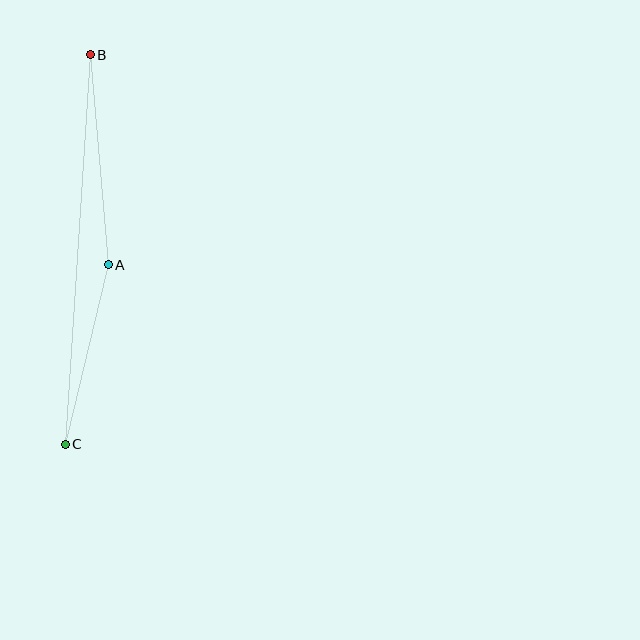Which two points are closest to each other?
Points A and C are closest to each other.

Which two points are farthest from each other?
Points B and C are farthest from each other.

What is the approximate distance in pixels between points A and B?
The distance between A and B is approximately 211 pixels.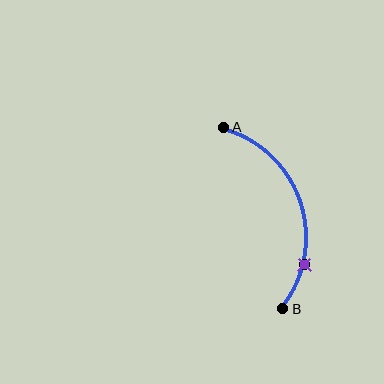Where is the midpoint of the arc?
The arc midpoint is the point on the curve farthest from the straight line joining A and B. It sits to the right of that line.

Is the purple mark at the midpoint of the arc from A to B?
No. The purple mark lies on the arc but is closer to endpoint B. The arc midpoint would be at the point on the curve equidistant along the arc from both A and B.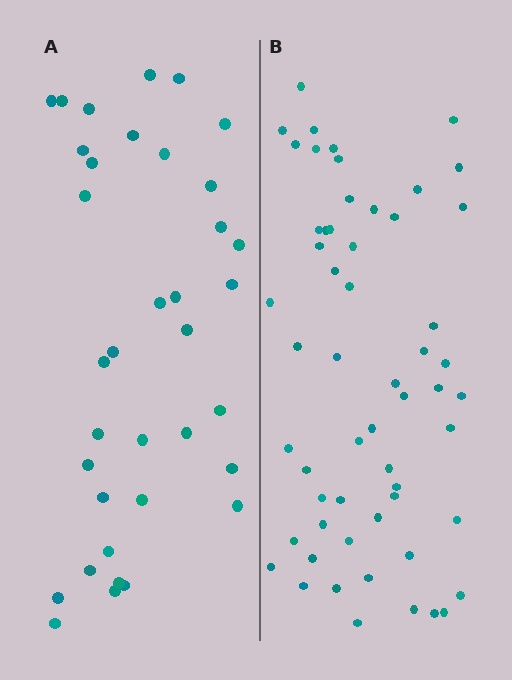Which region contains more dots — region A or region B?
Region B (the right region) has more dots.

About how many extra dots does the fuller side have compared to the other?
Region B has approximately 20 more dots than region A.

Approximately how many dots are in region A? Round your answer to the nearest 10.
About 40 dots. (The exact count is 36, which rounds to 40.)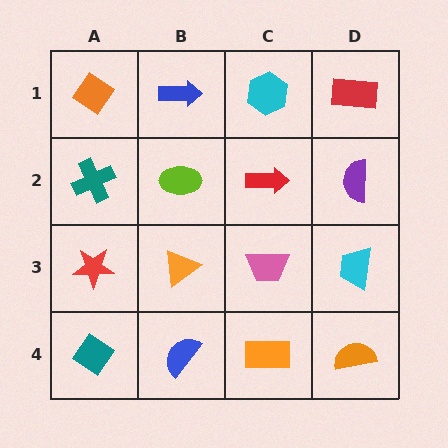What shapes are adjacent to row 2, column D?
A red rectangle (row 1, column D), a cyan trapezoid (row 3, column D), a red arrow (row 2, column C).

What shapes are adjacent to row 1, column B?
A lime ellipse (row 2, column B), an orange diamond (row 1, column A), a cyan hexagon (row 1, column C).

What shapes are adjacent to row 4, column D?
A cyan trapezoid (row 3, column D), an orange rectangle (row 4, column C).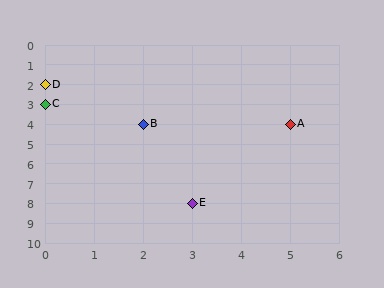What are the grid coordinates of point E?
Point E is at grid coordinates (3, 8).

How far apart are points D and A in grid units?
Points D and A are 5 columns and 2 rows apart (about 5.4 grid units diagonally).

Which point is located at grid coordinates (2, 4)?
Point B is at (2, 4).